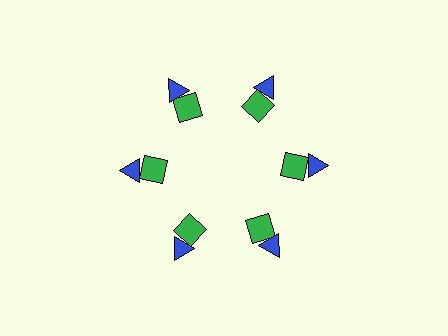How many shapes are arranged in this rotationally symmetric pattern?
There are 12 shapes, arranged in 6 groups of 2.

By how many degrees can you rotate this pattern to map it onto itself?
The pattern maps onto itself every 60 degrees of rotation.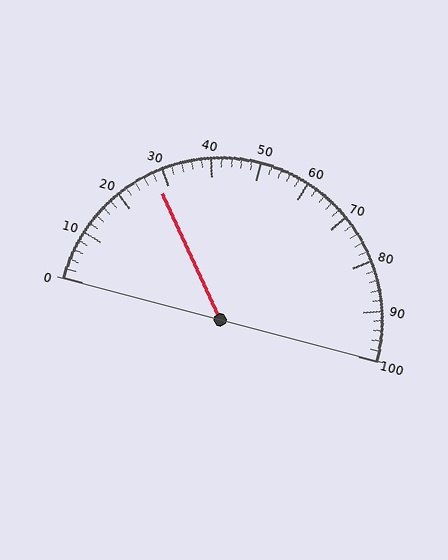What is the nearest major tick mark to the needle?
The nearest major tick mark is 30.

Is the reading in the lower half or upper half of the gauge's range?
The reading is in the lower half of the range (0 to 100).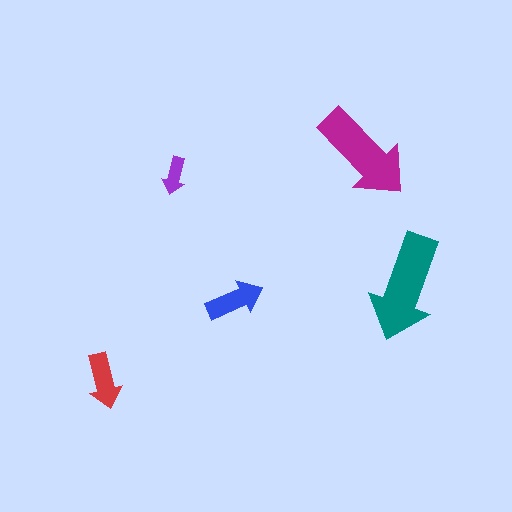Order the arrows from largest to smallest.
the teal one, the magenta one, the blue one, the red one, the purple one.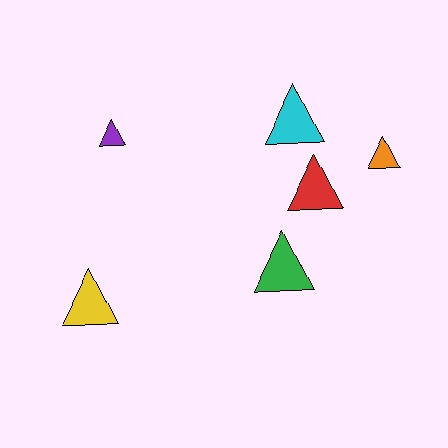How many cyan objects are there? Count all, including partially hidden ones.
There is 1 cyan object.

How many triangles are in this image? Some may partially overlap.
There are 6 triangles.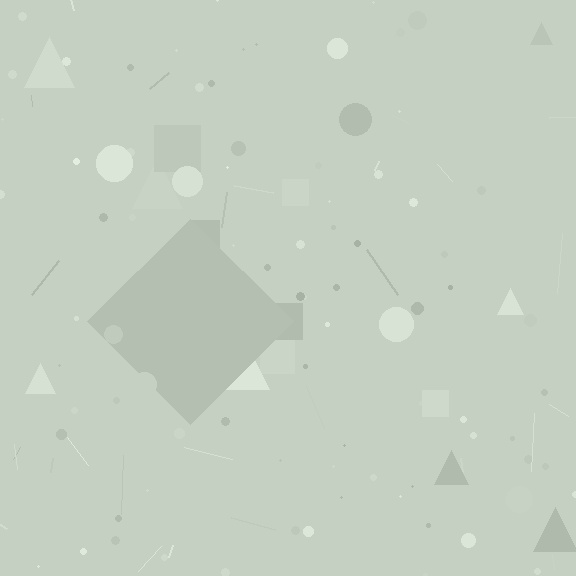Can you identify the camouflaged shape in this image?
The camouflaged shape is a diamond.